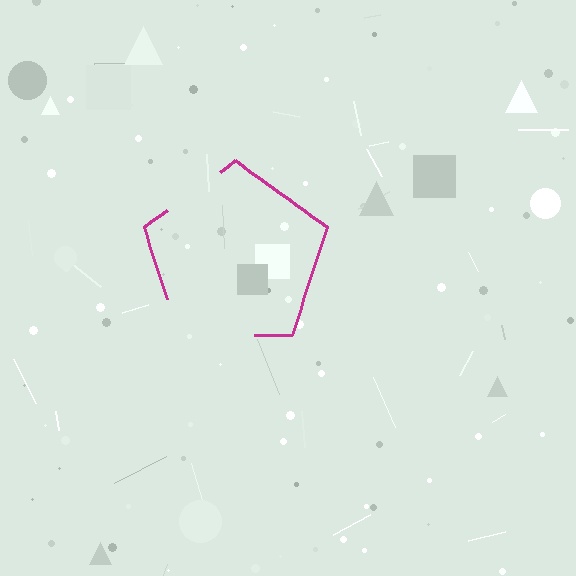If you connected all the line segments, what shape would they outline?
They would outline a pentagon.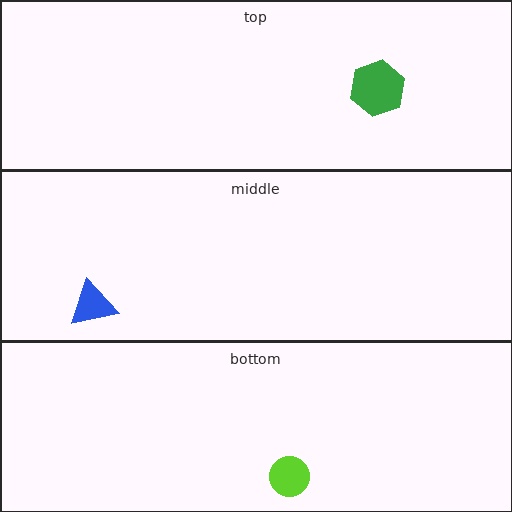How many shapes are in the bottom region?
1.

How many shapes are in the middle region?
1.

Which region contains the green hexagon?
The top region.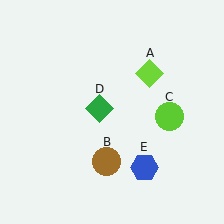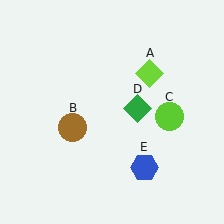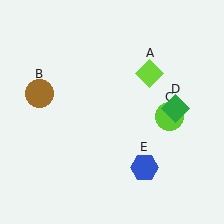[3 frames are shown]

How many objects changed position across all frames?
2 objects changed position: brown circle (object B), green diamond (object D).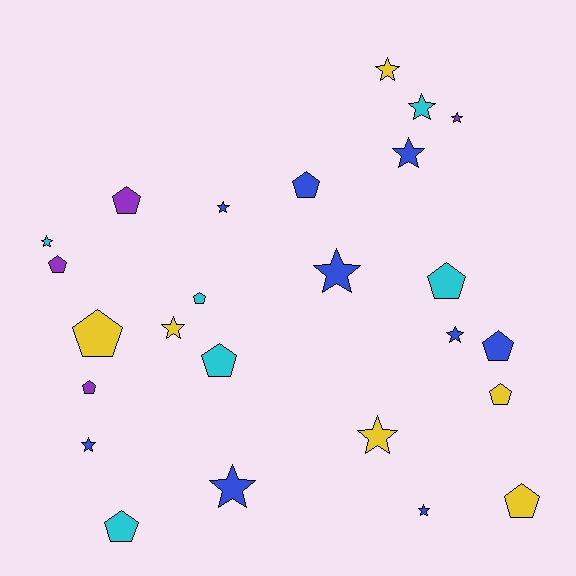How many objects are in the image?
There are 25 objects.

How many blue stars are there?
There are 7 blue stars.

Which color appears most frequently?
Blue, with 9 objects.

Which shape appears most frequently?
Star, with 13 objects.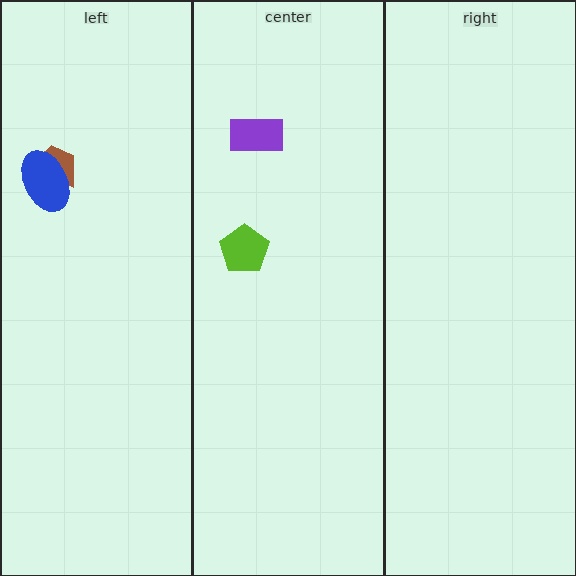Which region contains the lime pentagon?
The center region.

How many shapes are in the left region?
2.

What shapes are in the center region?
The purple rectangle, the lime pentagon.